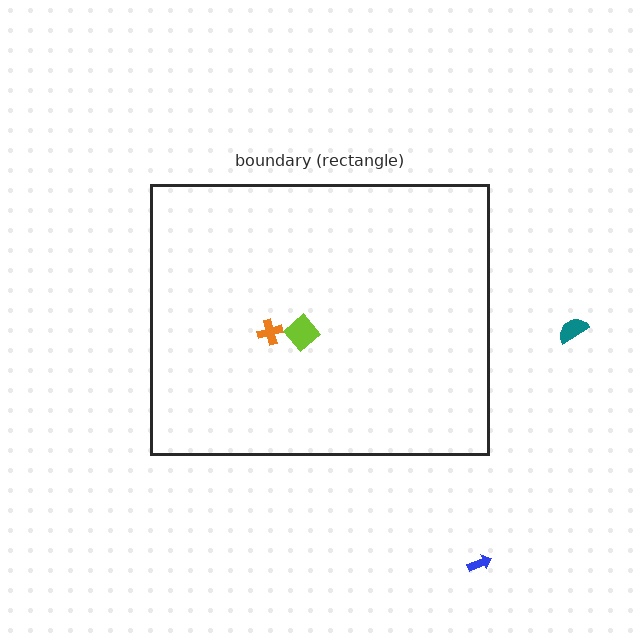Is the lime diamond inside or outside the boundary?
Inside.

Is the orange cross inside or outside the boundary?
Inside.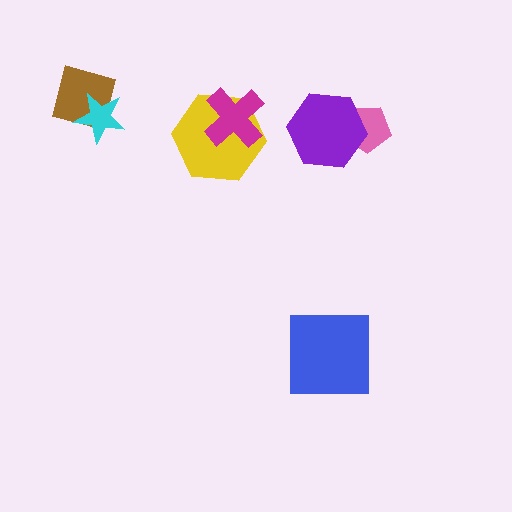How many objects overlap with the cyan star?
1 object overlaps with the cyan star.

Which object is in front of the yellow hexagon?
The magenta cross is in front of the yellow hexagon.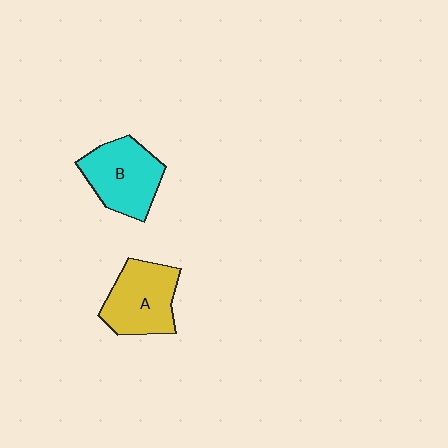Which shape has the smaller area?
Shape A (yellow).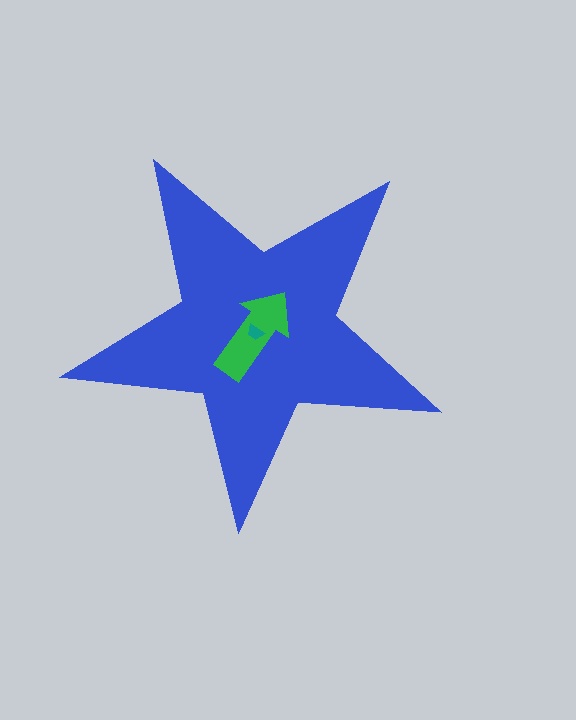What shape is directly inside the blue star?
The green arrow.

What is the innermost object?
The teal trapezoid.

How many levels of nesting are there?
3.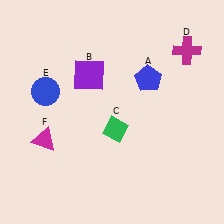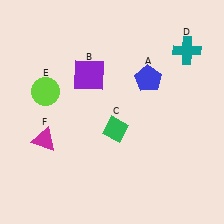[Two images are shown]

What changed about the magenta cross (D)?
In Image 1, D is magenta. In Image 2, it changed to teal.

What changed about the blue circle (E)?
In Image 1, E is blue. In Image 2, it changed to lime.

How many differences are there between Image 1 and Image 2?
There are 2 differences between the two images.